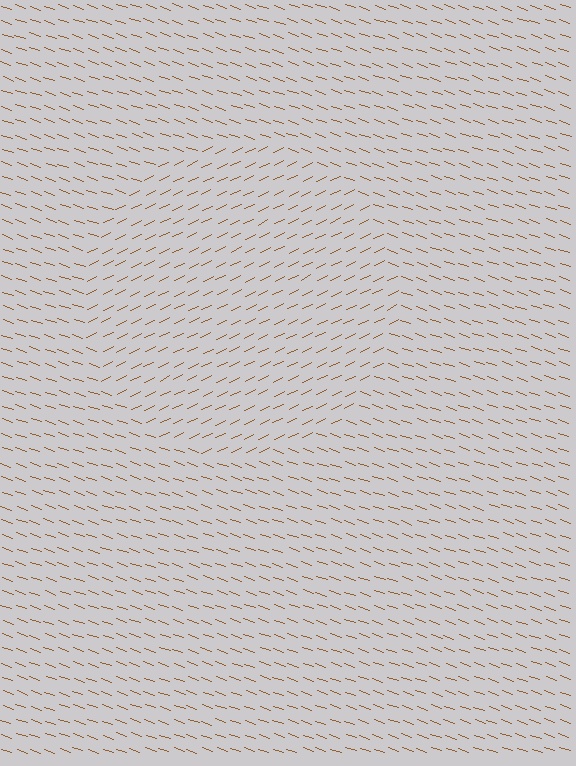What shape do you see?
I see a circle.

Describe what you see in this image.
The image is filled with small brown line segments. A circle region in the image has lines oriented differently from the surrounding lines, creating a visible texture boundary.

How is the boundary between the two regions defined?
The boundary is defined purely by a change in line orientation (approximately 45 degrees difference). All lines are the same color and thickness.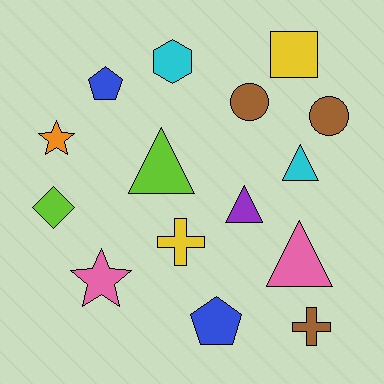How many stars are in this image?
There are 2 stars.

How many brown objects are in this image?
There are 3 brown objects.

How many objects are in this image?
There are 15 objects.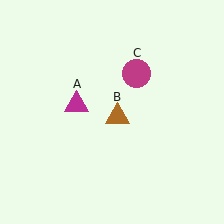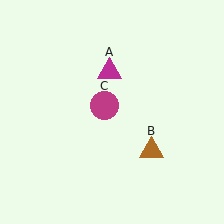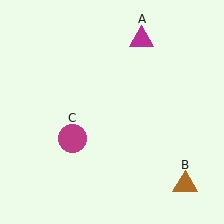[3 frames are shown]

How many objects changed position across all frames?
3 objects changed position: magenta triangle (object A), brown triangle (object B), magenta circle (object C).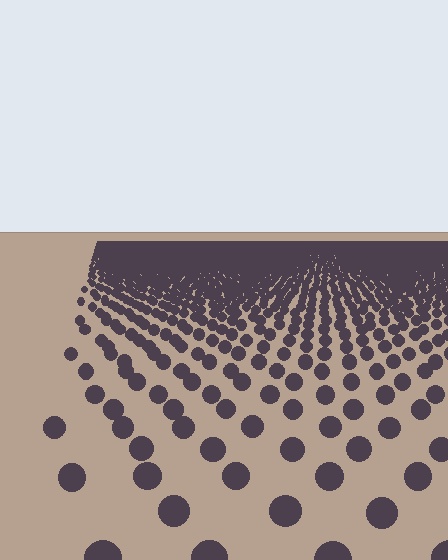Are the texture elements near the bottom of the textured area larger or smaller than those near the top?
Larger. Near the bottom, elements are closer to the viewer and appear at a bigger on-screen size.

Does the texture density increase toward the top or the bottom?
Density increases toward the top.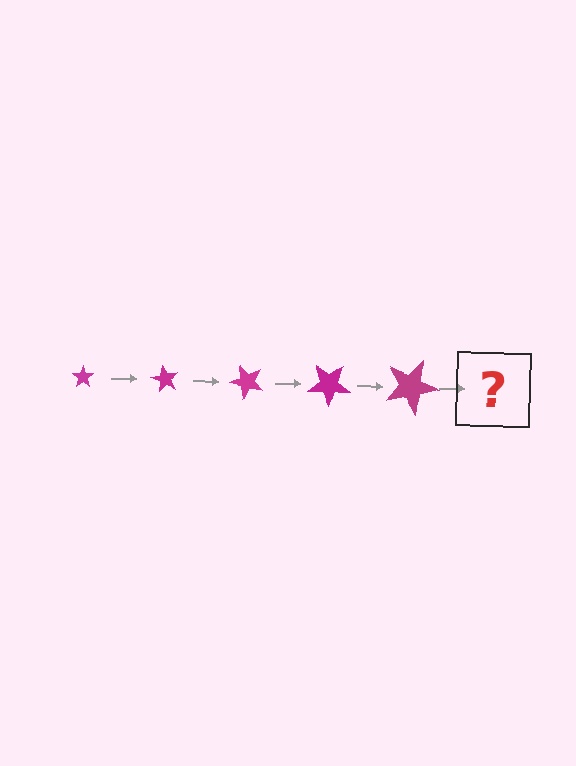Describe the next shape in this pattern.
It should be a star, larger than the previous one and rotated 300 degrees from the start.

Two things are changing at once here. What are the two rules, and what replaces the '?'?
The two rules are that the star grows larger each step and it rotates 60 degrees each step. The '?' should be a star, larger than the previous one and rotated 300 degrees from the start.